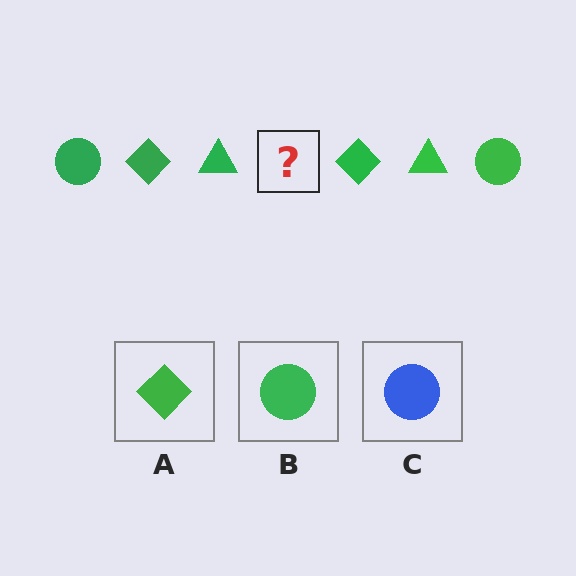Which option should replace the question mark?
Option B.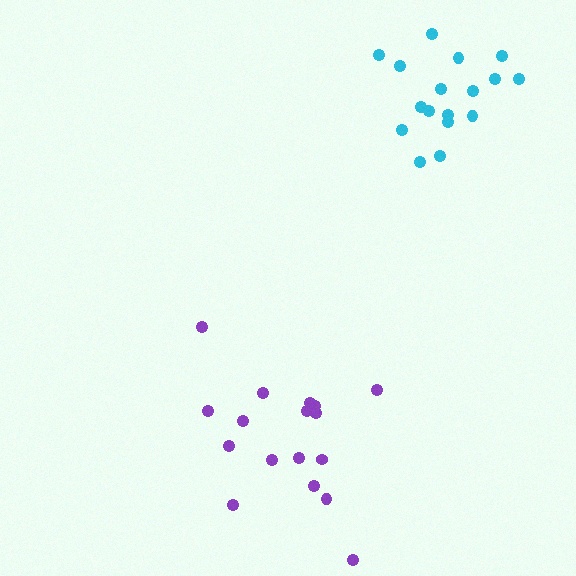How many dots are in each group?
Group 1: 17 dots, Group 2: 17 dots (34 total).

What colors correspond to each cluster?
The clusters are colored: purple, cyan.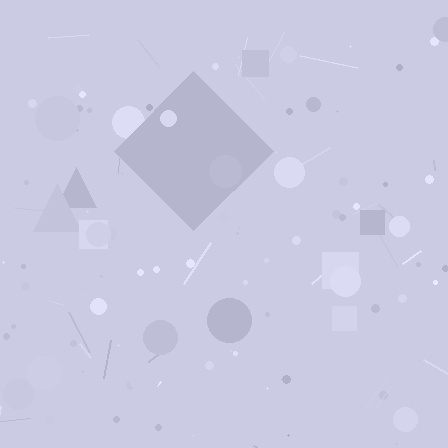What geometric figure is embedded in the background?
A diamond is embedded in the background.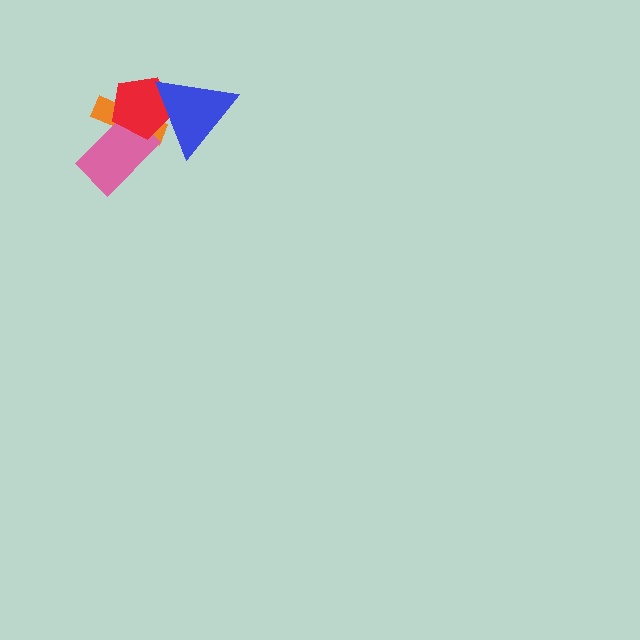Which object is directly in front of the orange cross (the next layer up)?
The pink rectangle is directly in front of the orange cross.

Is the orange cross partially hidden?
Yes, it is partially covered by another shape.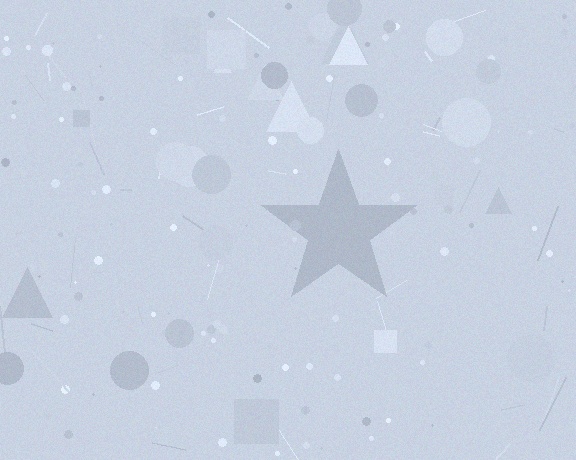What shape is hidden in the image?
A star is hidden in the image.